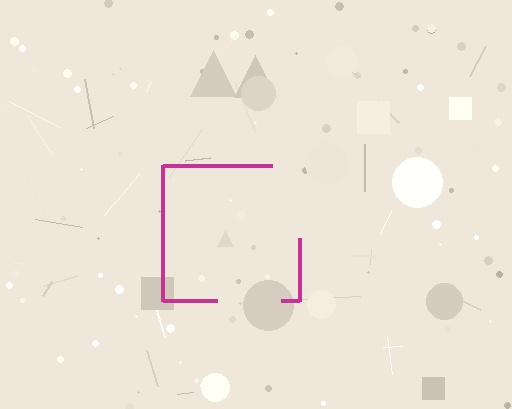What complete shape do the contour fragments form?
The contour fragments form a square.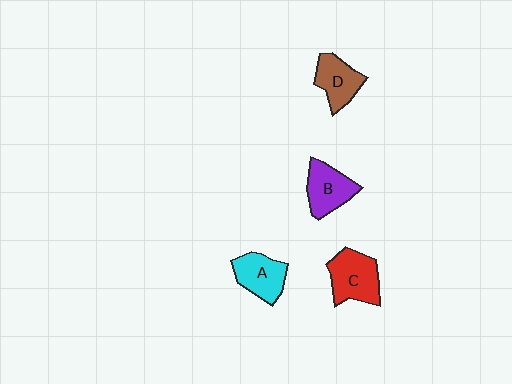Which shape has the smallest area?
Shape D (brown).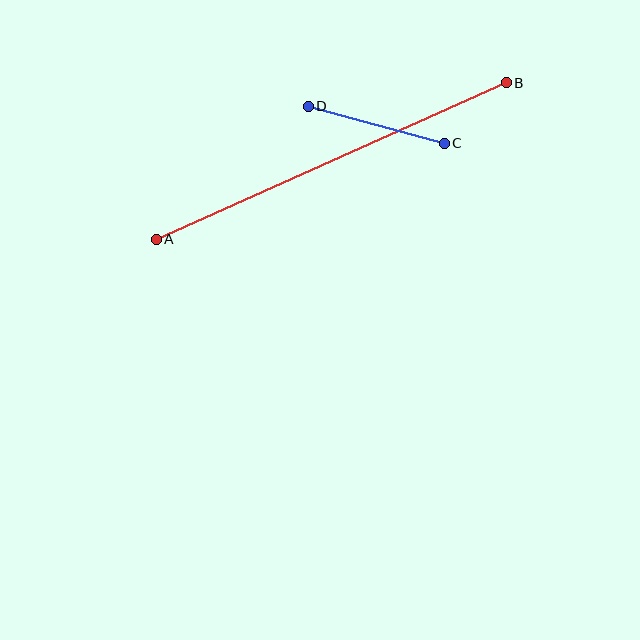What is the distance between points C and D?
The distance is approximately 141 pixels.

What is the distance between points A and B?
The distance is approximately 383 pixels.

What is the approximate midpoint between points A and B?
The midpoint is at approximately (331, 161) pixels.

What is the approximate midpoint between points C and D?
The midpoint is at approximately (376, 125) pixels.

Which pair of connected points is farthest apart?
Points A and B are farthest apart.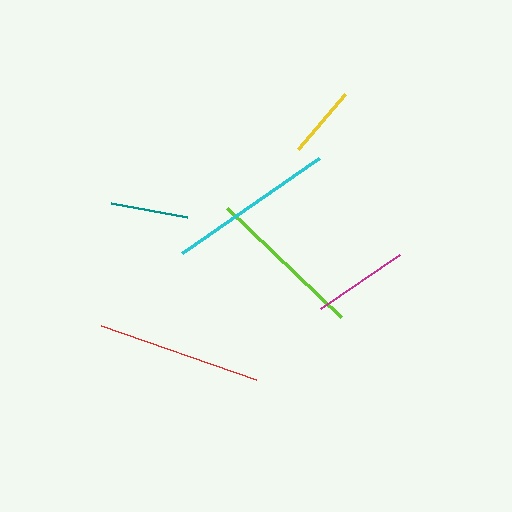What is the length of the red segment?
The red segment is approximately 164 pixels long.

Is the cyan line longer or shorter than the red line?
The cyan line is longer than the red line.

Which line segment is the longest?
The cyan line is the longest at approximately 167 pixels.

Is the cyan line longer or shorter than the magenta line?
The cyan line is longer than the magenta line.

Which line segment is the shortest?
The yellow line is the shortest at approximately 72 pixels.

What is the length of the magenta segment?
The magenta segment is approximately 95 pixels long.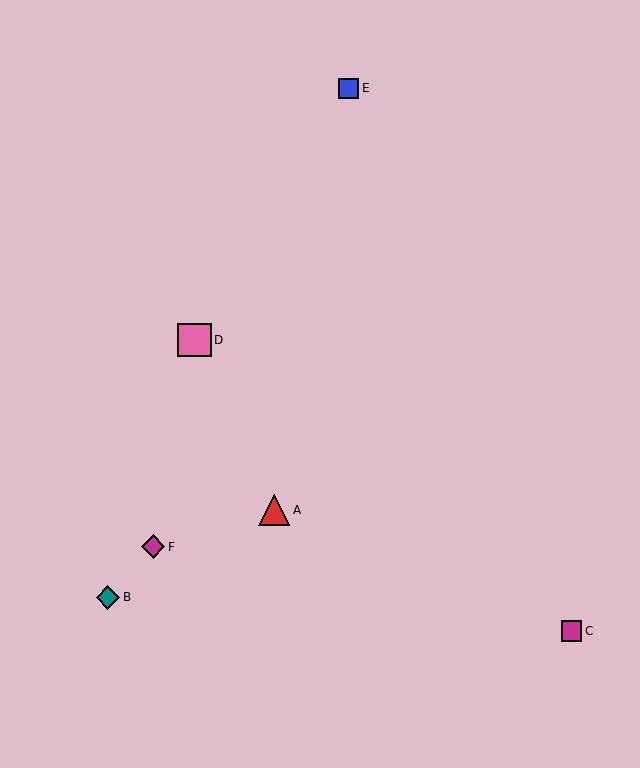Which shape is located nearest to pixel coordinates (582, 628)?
The magenta square (labeled C) at (572, 631) is nearest to that location.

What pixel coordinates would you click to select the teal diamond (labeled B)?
Click at (108, 597) to select the teal diamond B.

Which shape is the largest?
The pink square (labeled D) is the largest.